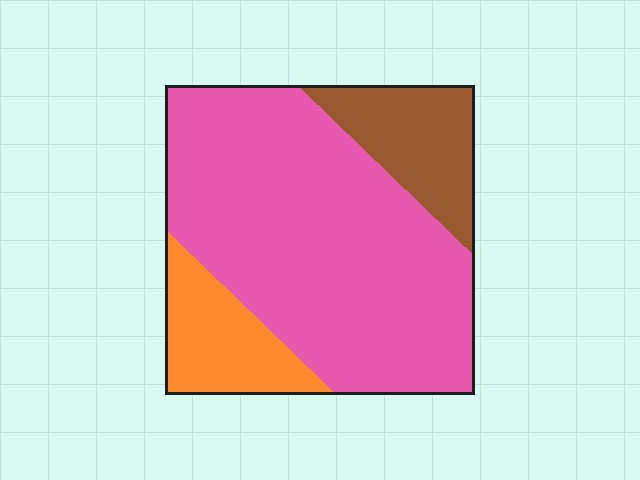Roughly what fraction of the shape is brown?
Brown takes up less than a sixth of the shape.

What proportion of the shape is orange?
Orange takes up about one sixth (1/6) of the shape.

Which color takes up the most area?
Pink, at roughly 70%.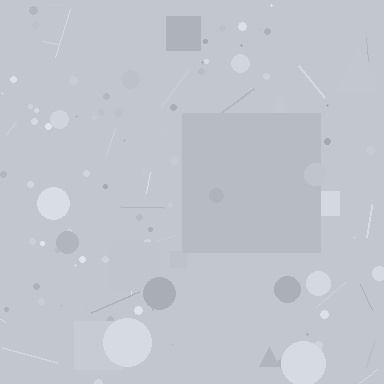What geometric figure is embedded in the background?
A square is embedded in the background.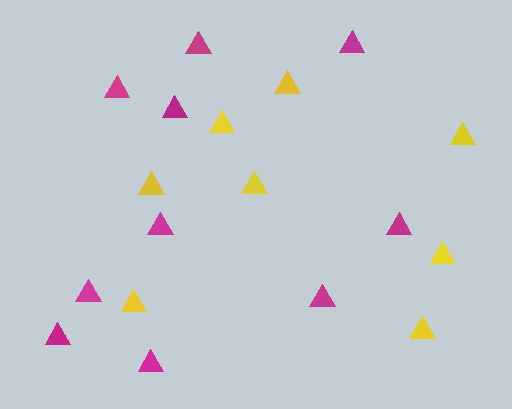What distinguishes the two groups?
There are 2 groups: one group of magenta triangles (10) and one group of yellow triangles (8).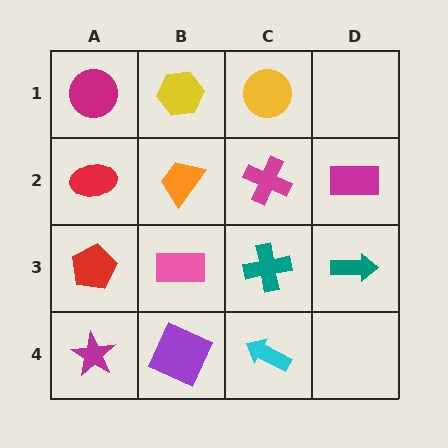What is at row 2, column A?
A red ellipse.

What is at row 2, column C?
A magenta cross.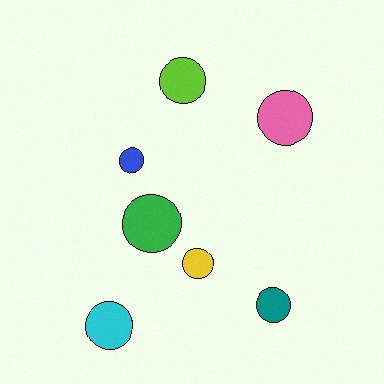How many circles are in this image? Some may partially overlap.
There are 7 circles.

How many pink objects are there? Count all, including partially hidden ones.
There is 1 pink object.